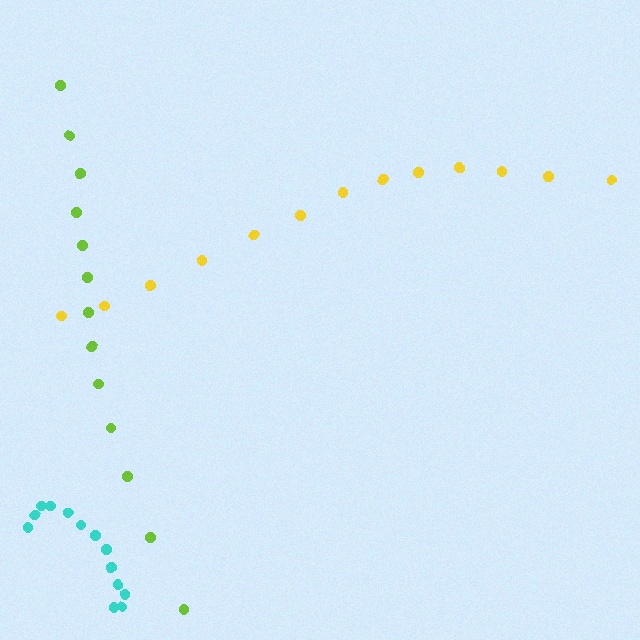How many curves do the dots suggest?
There are 3 distinct paths.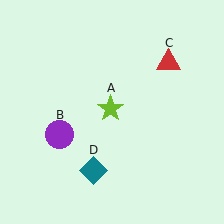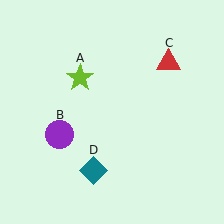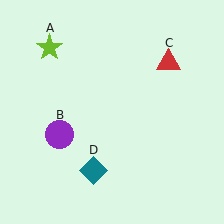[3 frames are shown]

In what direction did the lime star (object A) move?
The lime star (object A) moved up and to the left.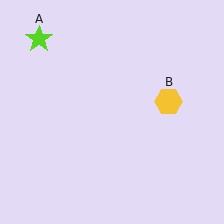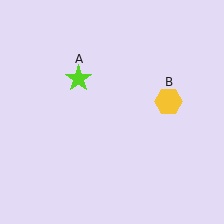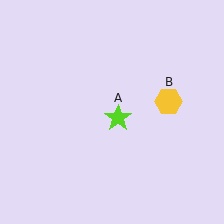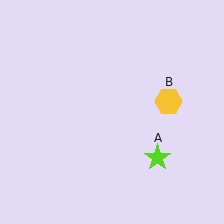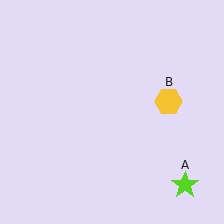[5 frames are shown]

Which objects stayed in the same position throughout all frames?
Yellow hexagon (object B) remained stationary.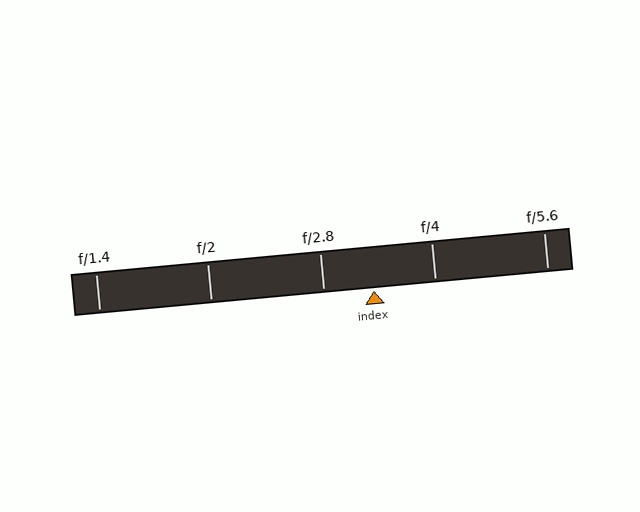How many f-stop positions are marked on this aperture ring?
There are 5 f-stop positions marked.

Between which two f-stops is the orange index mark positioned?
The index mark is between f/2.8 and f/4.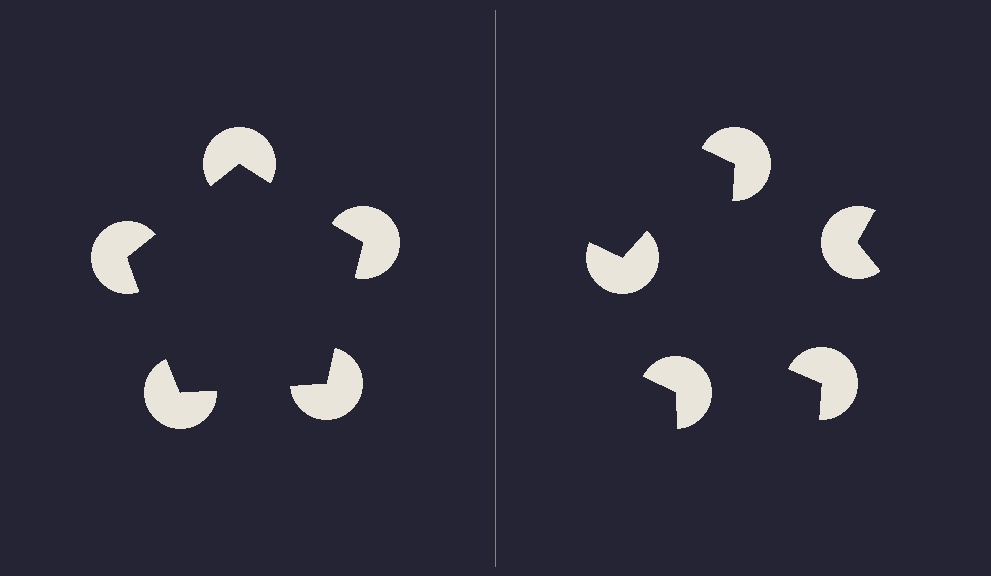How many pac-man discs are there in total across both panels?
10 — 5 on each side.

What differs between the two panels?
The pac-man discs are positioned identically on both sides; only the wedge orientations differ. On the left they align to a pentagon; on the right they are misaligned.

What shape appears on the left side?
An illusory pentagon.